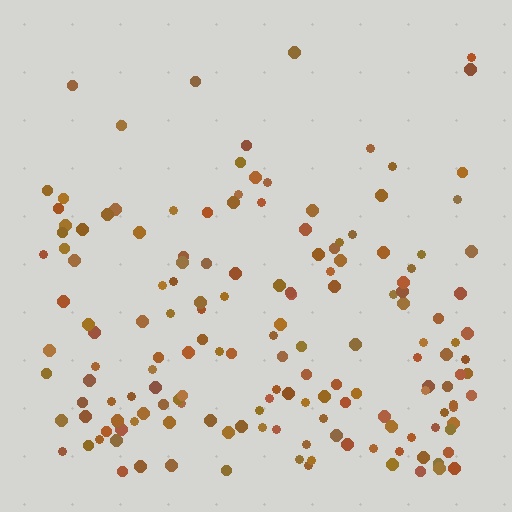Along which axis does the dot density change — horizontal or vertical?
Vertical.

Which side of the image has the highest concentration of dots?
The bottom.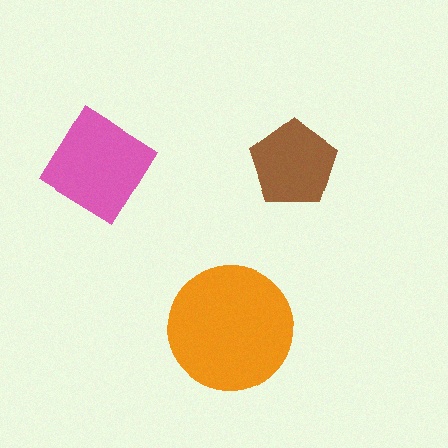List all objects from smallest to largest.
The brown pentagon, the pink diamond, the orange circle.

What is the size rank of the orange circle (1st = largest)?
1st.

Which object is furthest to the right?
The brown pentagon is rightmost.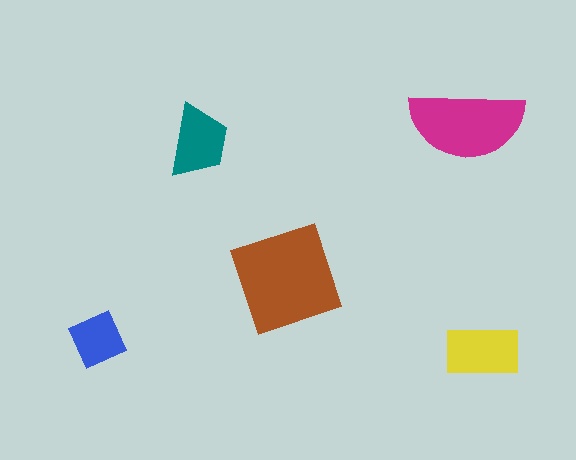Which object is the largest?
The brown square.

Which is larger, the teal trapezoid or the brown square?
The brown square.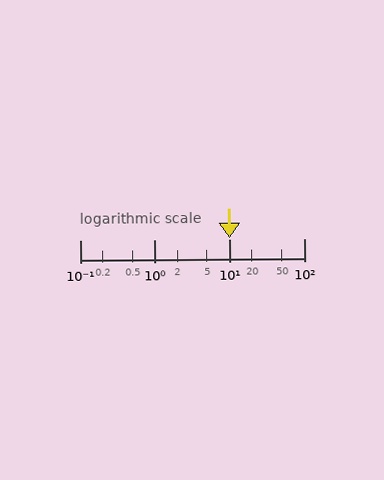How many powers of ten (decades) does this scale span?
The scale spans 3 decades, from 0.1 to 100.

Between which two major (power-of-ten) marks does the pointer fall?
The pointer is between 10 and 100.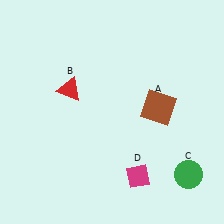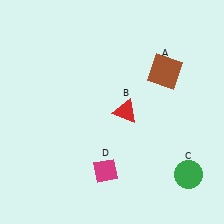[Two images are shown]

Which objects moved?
The objects that moved are: the brown square (A), the red triangle (B), the magenta diamond (D).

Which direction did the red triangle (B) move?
The red triangle (B) moved right.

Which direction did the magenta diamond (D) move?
The magenta diamond (D) moved left.